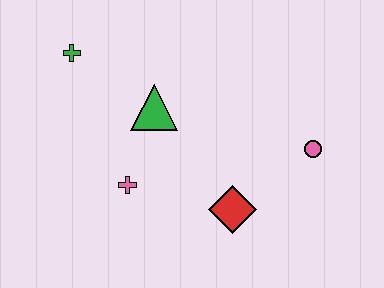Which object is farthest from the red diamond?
The green cross is farthest from the red diamond.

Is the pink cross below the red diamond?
No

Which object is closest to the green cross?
The green triangle is closest to the green cross.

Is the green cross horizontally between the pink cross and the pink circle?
No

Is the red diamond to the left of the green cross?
No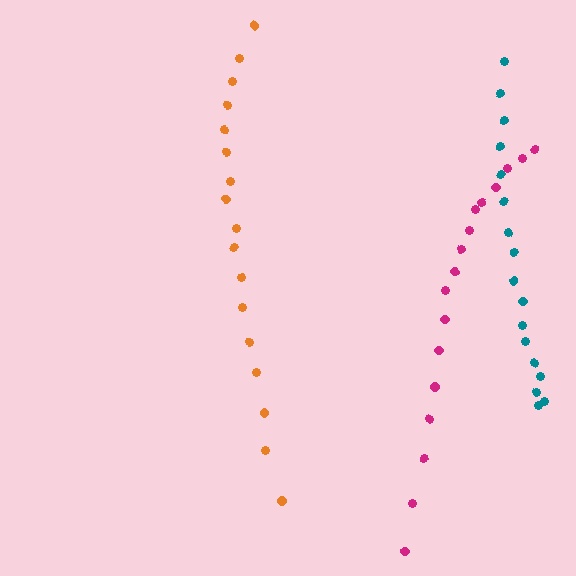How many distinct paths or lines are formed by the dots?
There are 3 distinct paths.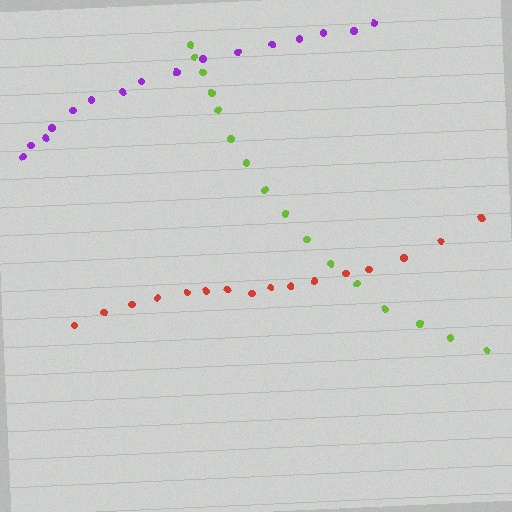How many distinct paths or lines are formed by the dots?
There are 3 distinct paths.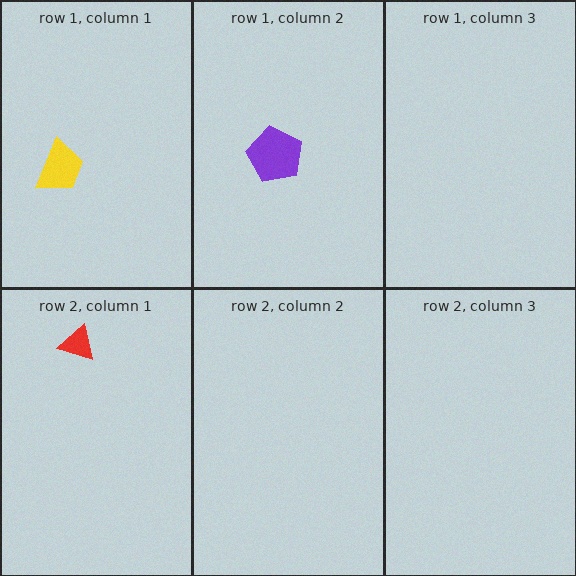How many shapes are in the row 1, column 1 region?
1.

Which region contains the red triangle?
The row 2, column 1 region.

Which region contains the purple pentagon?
The row 1, column 2 region.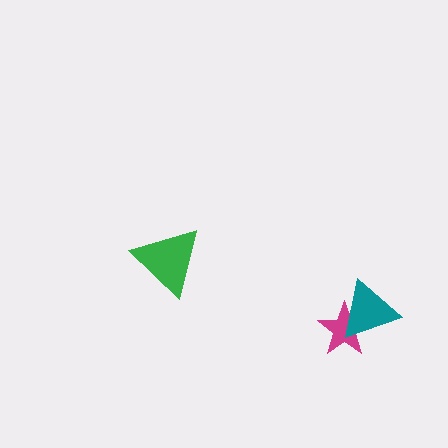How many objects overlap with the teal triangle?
1 object overlaps with the teal triangle.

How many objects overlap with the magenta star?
1 object overlaps with the magenta star.